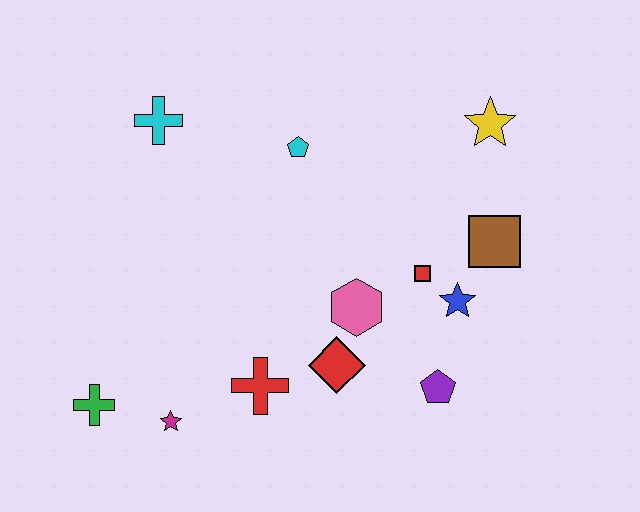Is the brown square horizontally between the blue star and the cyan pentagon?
No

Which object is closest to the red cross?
The red diamond is closest to the red cross.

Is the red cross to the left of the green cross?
No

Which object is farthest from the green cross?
The yellow star is farthest from the green cross.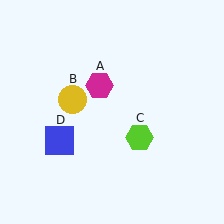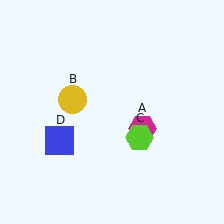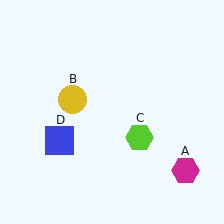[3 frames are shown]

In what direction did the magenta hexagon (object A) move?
The magenta hexagon (object A) moved down and to the right.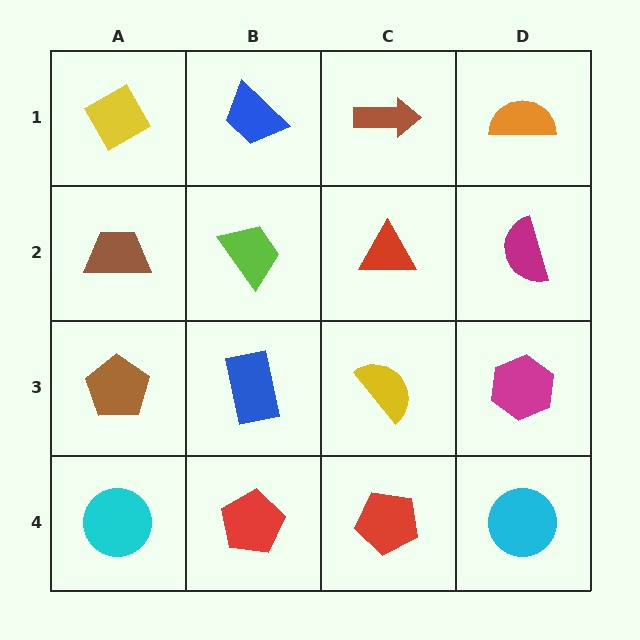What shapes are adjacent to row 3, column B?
A lime trapezoid (row 2, column B), a red pentagon (row 4, column B), a brown pentagon (row 3, column A), a yellow semicircle (row 3, column C).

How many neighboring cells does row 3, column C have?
4.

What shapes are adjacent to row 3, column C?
A red triangle (row 2, column C), a red pentagon (row 4, column C), a blue rectangle (row 3, column B), a magenta hexagon (row 3, column D).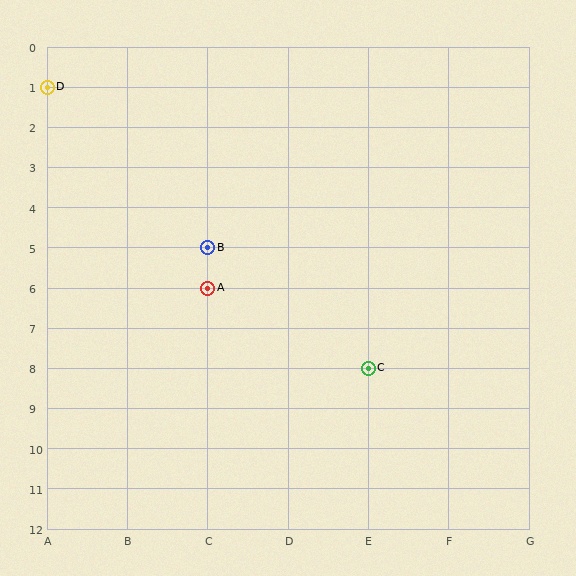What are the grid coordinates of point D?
Point D is at grid coordinates (A, 1).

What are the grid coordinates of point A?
Point A is at grid coordinates (C, 6).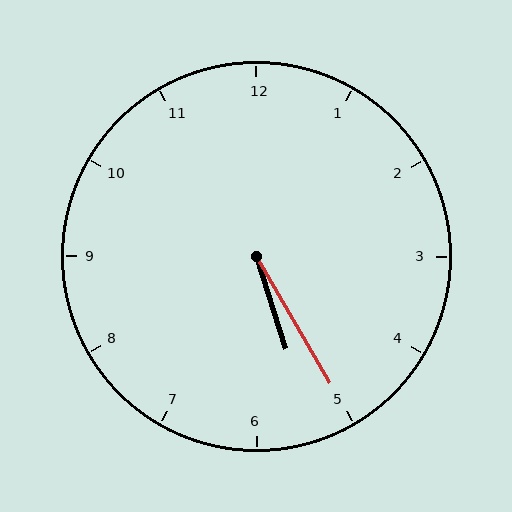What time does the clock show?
5:25.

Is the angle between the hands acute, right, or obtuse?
It is acute.